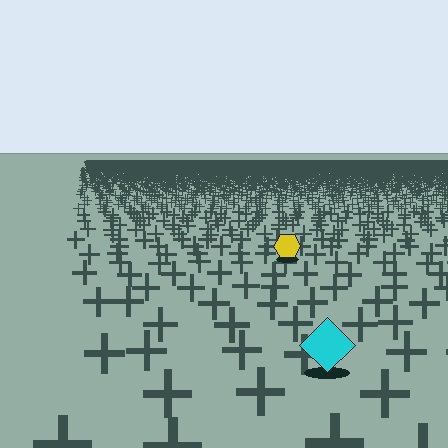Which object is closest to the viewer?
The cyan diamond is closest. The texture marks near it are larger and more spread out.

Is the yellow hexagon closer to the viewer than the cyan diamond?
No. The cyan diamond is closer — you can tell from the texture gradient: the ground texture is coarser near it.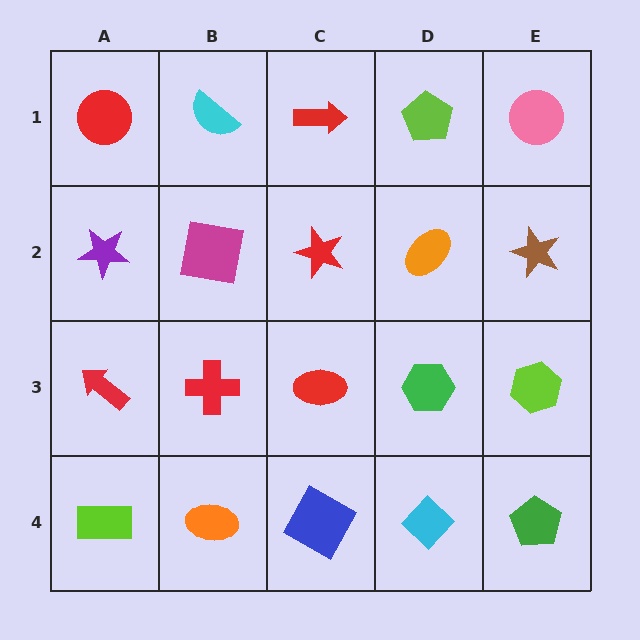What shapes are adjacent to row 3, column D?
An orange ellipse (row 2, column D), a cyan diamond (row 4, column D), a red ellipse (row 3, column C), a lime hexagon (row 3, column E).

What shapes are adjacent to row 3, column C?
A red star (row 2, column C), a blue square (row 4, column C), a red cross (row 3, column B), a green hexagon (row 3, column D).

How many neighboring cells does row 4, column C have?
3.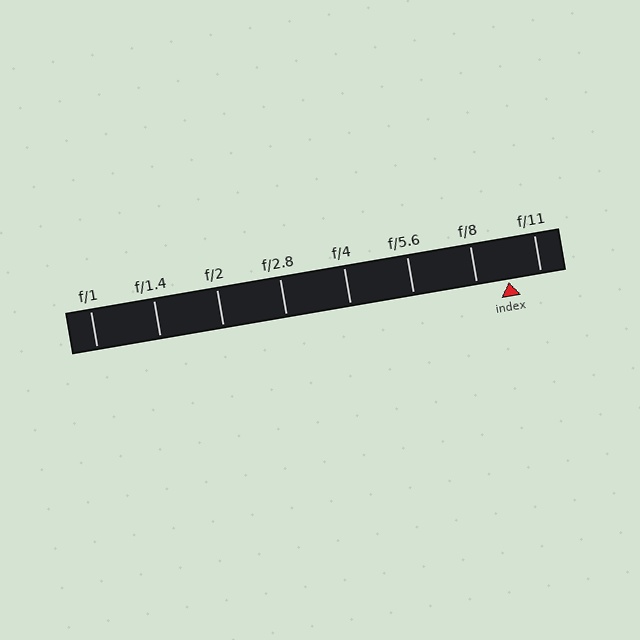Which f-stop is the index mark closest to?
The index mark is closest to f/11.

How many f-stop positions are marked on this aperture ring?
There are 8 f-stop positions marked.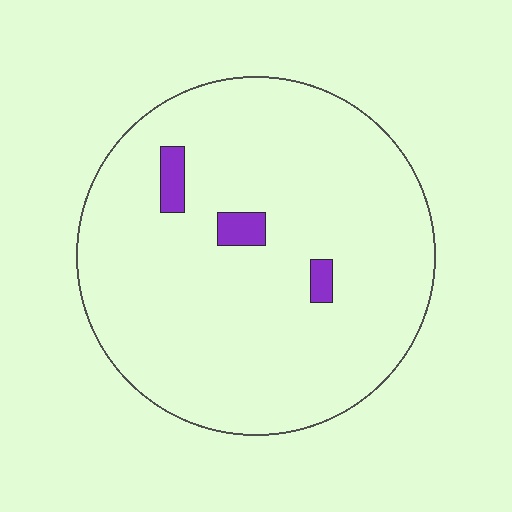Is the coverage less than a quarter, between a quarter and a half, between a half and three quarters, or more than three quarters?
Less than a quarter.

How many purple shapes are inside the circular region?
3.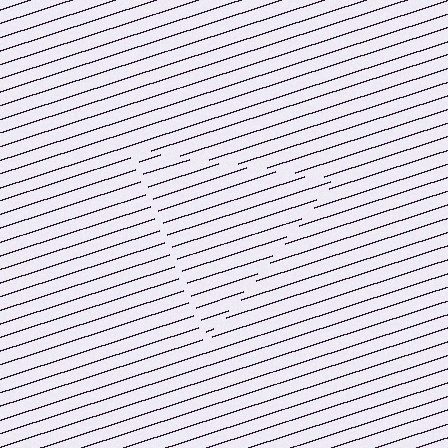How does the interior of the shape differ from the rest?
The interior of the shape contains the same grating, shifted by half a period — the contour is defined by the phase discontinuity where line-ends from the inner and outer gratings abut.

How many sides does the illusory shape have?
3 sides — the line-ends trace a triangle.